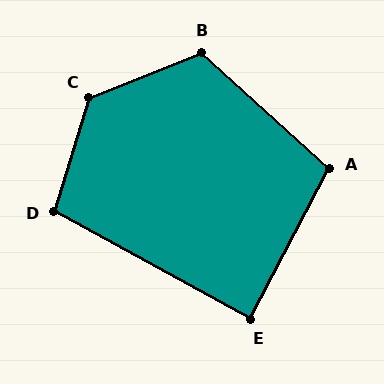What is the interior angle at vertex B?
Approximately 116 degrees (obtuse).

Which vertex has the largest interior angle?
C, at approximately 129 degrees.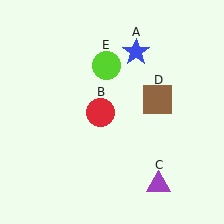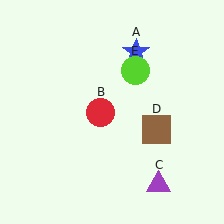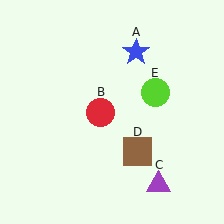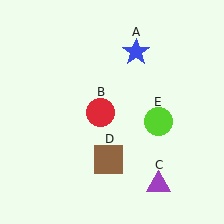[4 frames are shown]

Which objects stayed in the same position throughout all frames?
Blue star (object A) and red circle (object B) and purple triangle (object C) remained stationary.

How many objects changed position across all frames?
2 objects changed position: brown square (object D), lime circle (object E).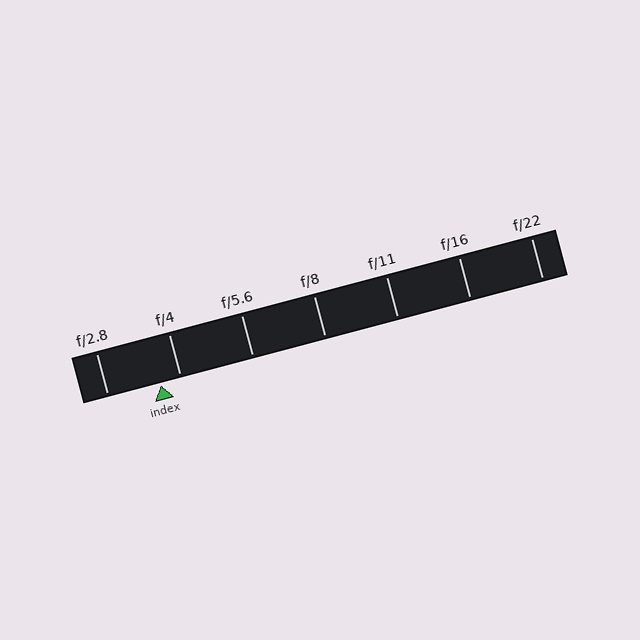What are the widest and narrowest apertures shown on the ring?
The widest aperture shown is f/2.8 and the narrowest is f/22.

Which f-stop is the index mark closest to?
The index mark is closest to f/4.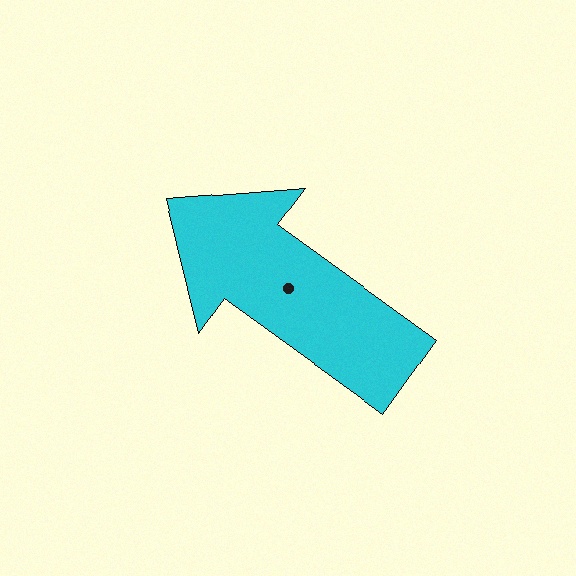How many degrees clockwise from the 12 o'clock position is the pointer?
Approximately 306 degrees.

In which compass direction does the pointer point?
Northwest.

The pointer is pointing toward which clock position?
Roughly 10 o'clock.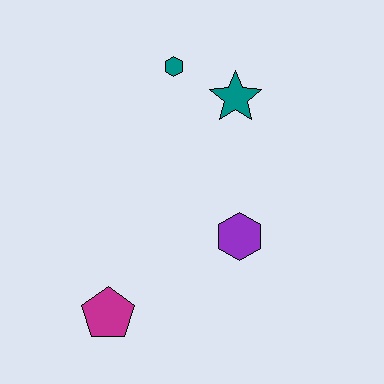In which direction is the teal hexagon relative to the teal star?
The teal hexagon is to the left of the teal star.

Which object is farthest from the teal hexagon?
The magenta pentagon is farthest from the teal hexagon.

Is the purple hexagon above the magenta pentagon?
Yes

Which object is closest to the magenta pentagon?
The purple hexagon is closest to the magenta pentagon.